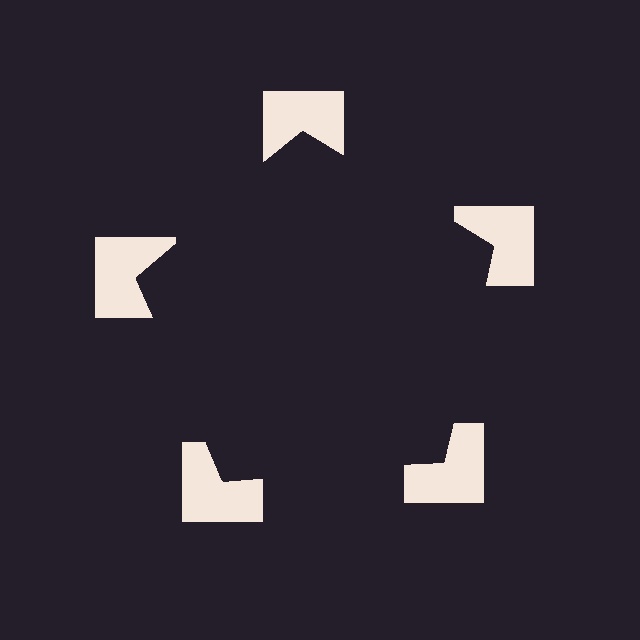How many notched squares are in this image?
There are 5 — one at each vertex of the illusory pentagon.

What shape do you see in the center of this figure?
An illusory pentagon — its edges are inferred from the aligned wedge cuts in the notched squares, not physically drawn.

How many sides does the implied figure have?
5 sides.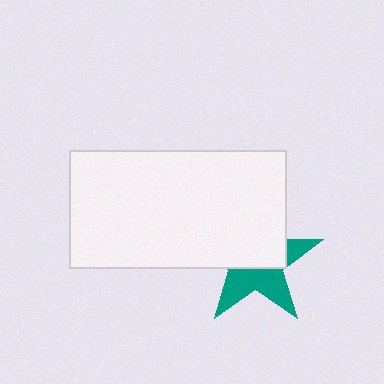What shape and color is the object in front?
The object in front is a white rectangle.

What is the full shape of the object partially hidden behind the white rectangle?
The partially hidden object is a teal star.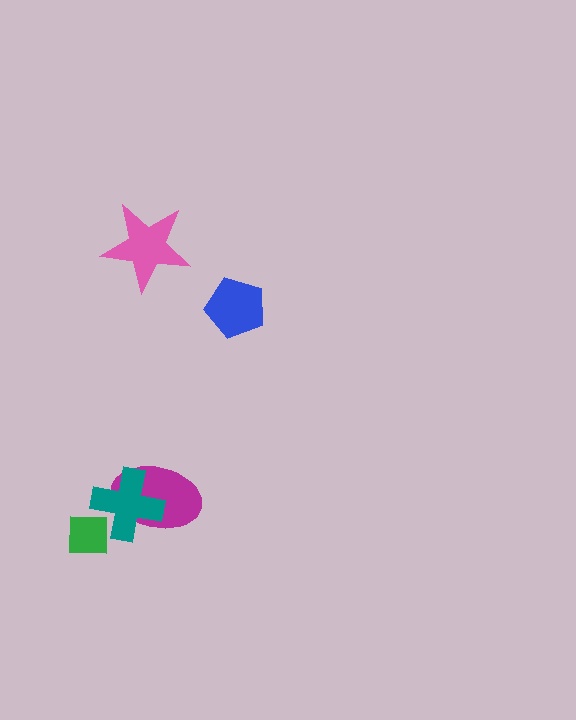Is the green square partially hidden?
Yes, it is partially covered by another shape.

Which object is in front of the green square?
The teal cross is in front of the green square.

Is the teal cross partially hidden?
No, no other shape covers it.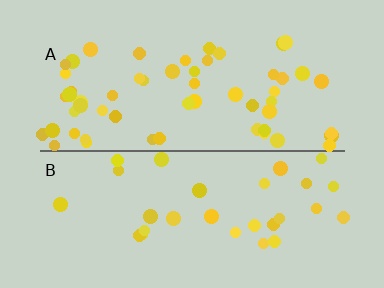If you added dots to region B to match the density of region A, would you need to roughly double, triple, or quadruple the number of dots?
Approximately double.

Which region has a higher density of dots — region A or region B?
A (the top).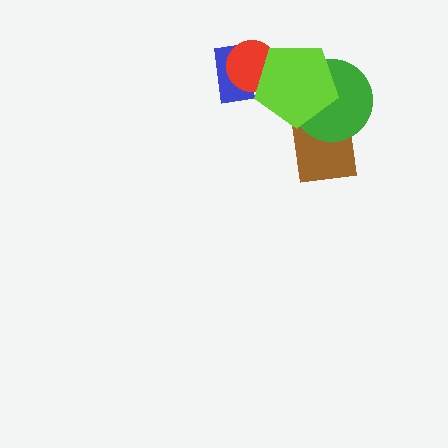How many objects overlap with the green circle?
2 objects overlap with the green circle.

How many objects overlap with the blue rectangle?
2 objects overlap with the blue rectangle.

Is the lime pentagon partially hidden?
No, no other shape covers it.